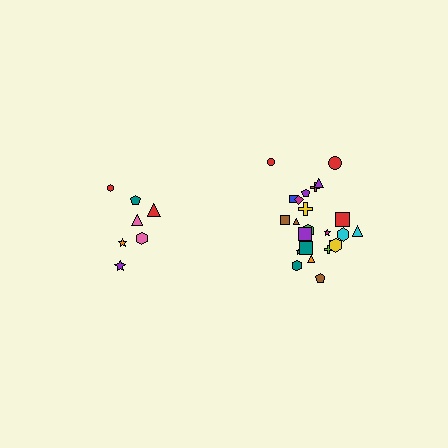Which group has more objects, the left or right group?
The right group.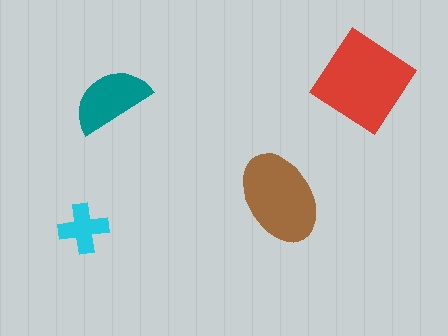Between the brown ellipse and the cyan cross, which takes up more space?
The brown ellipse.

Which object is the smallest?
The cyan cross.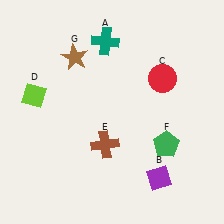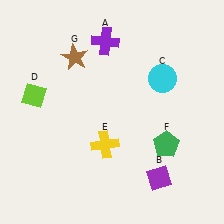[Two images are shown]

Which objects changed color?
A changed from teal to purple. C changed from red to cyan. E changed from brown to yellow.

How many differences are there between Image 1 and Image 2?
There are 3 differences between the two images.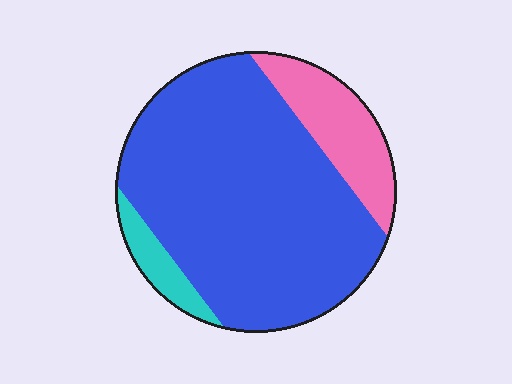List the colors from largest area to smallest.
From largest to smallest: blue, pink, cyan.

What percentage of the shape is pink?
Pink takes up about one sixth (1/6) of the shape.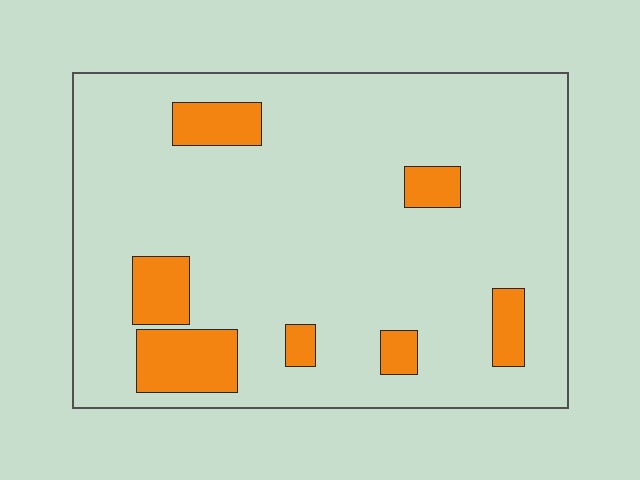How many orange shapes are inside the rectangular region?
7.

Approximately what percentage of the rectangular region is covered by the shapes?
Approximately 15%.